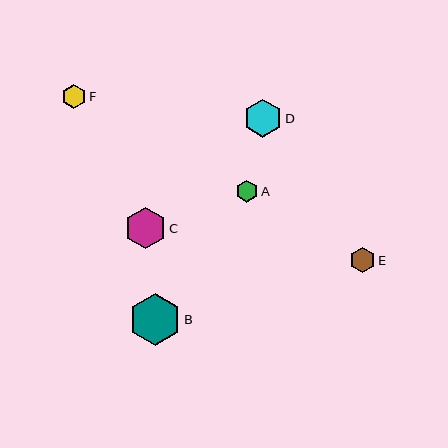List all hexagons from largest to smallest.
From largest to smallest: B, C, D, E, F, A.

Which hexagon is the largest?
Hexagon B is the largest with a size of approximately 52 pixels.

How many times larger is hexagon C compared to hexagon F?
Hexagon C is approximately 1.8 times the size of hexagon F.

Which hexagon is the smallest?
Hexagon A is the smallest with a size of approximately 22 pixels.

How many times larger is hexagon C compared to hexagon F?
Hexagon C is approximately 1.8 times the size of hexagon F.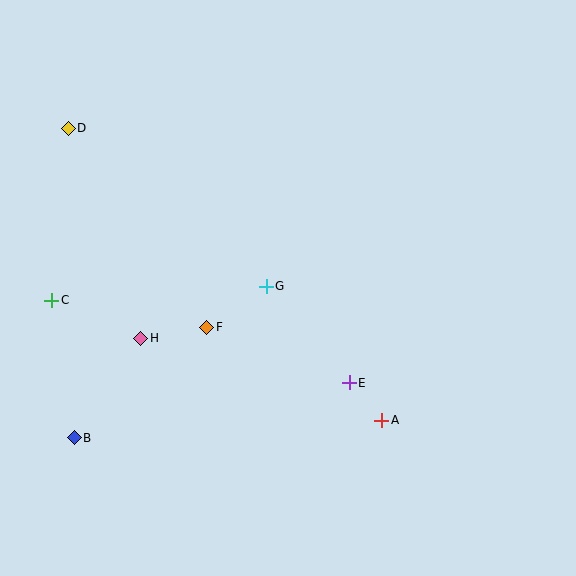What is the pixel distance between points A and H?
The distance between A and H is 255 pixels.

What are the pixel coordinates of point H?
Point H is at (141, 338).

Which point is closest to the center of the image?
Point G at (266, 286) is closest to the center.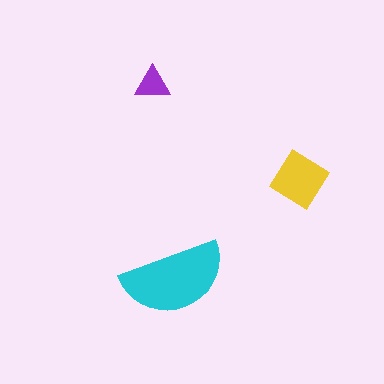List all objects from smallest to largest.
The purple triangle, the yellow diamond, the cyan semicircle.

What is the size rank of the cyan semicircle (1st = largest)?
1st.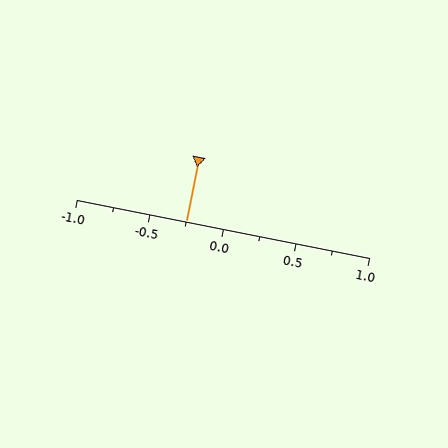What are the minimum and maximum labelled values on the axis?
The axis runs from -1.0 to 1.0.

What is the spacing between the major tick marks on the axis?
The major ticks are spaced 0.5 apart.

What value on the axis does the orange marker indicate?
The marker indicates approximately -0.25.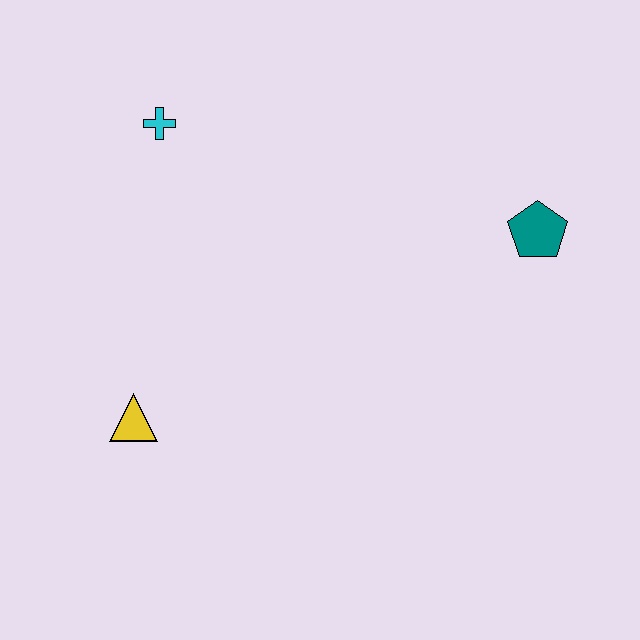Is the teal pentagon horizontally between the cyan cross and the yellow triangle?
No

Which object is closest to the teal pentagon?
The cyan cross is closest to the teal pentagon.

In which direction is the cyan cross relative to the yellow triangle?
The cyan cross is above the yellow triangle.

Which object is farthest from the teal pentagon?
The yellow triangle is farthest from the teal pentagon.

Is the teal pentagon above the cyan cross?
No